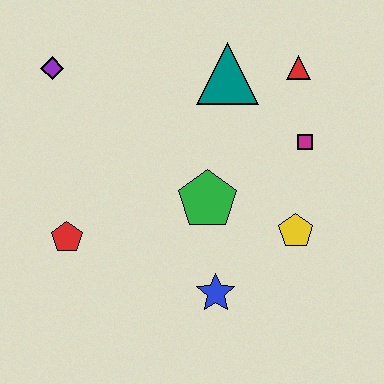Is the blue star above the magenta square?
No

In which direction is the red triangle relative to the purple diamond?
The red triangle is to the right of the purple diamond.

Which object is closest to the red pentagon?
The green pentagon is closest to the red pentagon.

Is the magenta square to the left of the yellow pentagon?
No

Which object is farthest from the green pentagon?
The purple diamond is farthest from the green pentagon.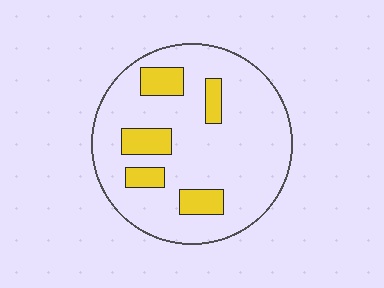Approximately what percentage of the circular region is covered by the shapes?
Approximately 15%.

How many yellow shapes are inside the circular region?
5.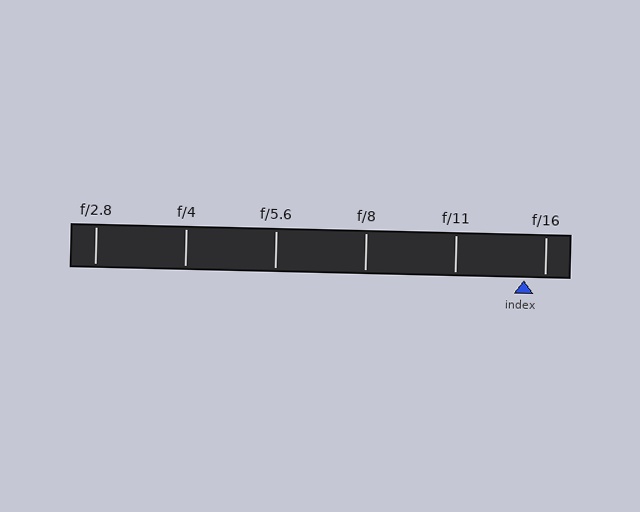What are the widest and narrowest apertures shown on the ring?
The widest aperture shown is f/2.8 and the narrowest is f/16.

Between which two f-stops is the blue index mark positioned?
The index mark is between f/11 and f/16.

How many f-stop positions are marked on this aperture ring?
There are 6 f-stop positions marked.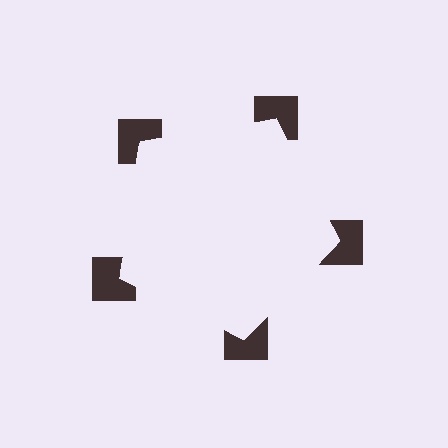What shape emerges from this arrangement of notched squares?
An illusory pentagon — its edges are inferred from the aligned wedge cuts in the notched squares, not physically drawn.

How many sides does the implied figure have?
5 sides.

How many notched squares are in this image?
There are 5 — one at each vertex of the illusory pentagon.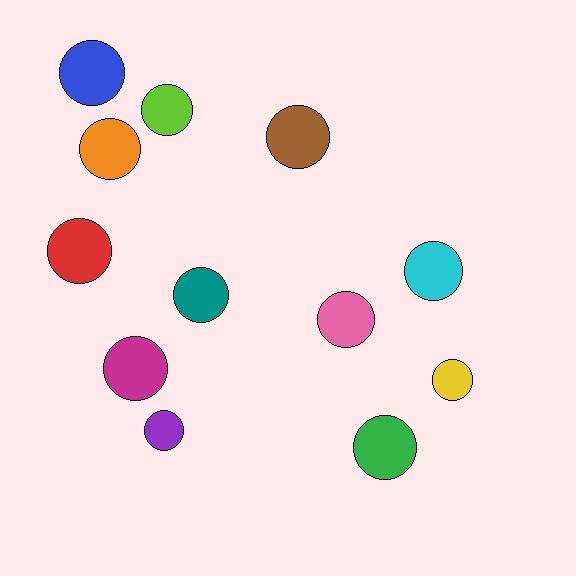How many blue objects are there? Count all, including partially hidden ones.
There is 1 blue object.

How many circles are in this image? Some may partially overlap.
There are 12 circles.